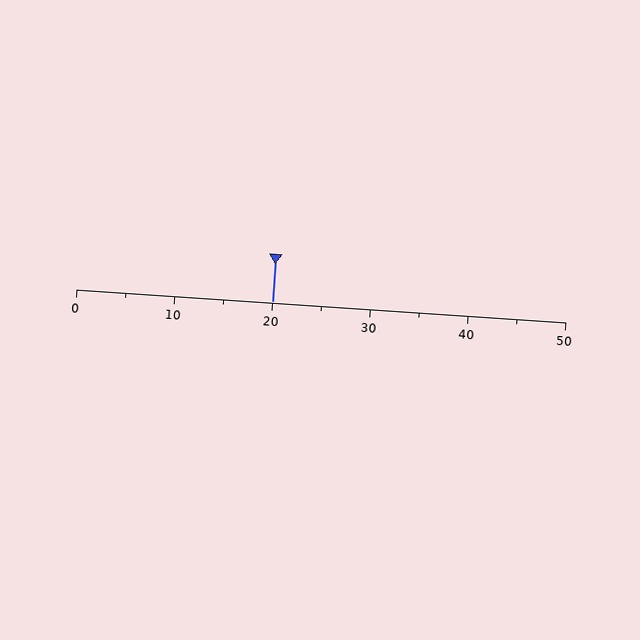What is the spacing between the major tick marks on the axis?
The major ticks are spaced 10 apart.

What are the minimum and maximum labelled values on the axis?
The axis runs from 0 to 50.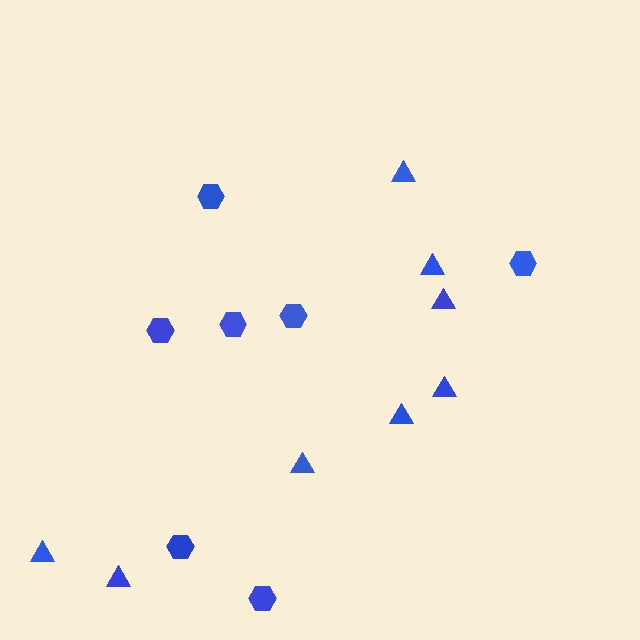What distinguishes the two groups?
There are 2 groups: one group of hexagons (7) and one group of triangles (8).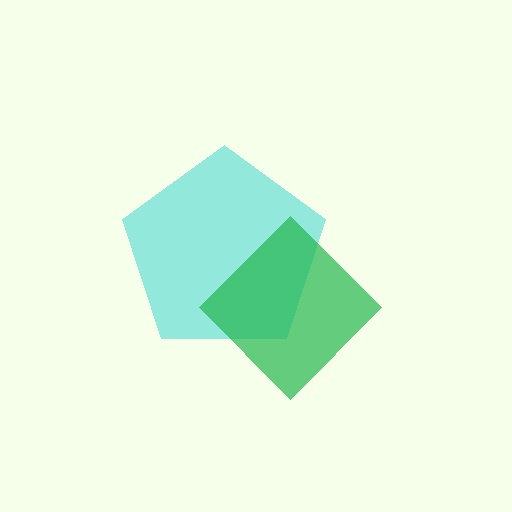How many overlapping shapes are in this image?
There are 2 overlapping shapes in the image.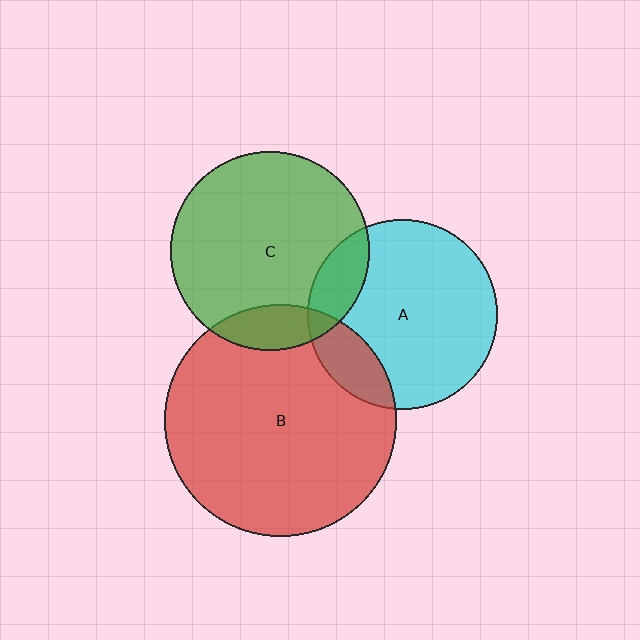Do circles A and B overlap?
Yes.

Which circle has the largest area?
Circle B (red).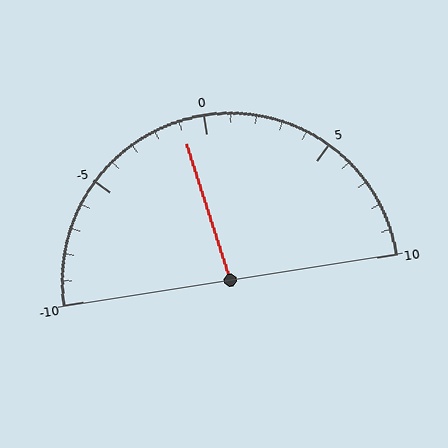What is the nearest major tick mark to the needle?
The nearest major tick mark is 0.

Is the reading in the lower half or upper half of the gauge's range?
The reading is in the lower half of the range (-10 to 10).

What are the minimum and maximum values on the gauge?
The gauge ranges from -10 to 10.